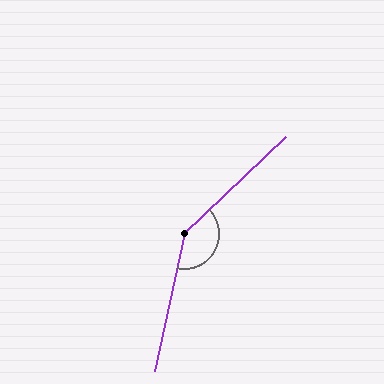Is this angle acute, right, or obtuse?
It is obtuse.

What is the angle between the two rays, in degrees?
Approximately 146 degrees.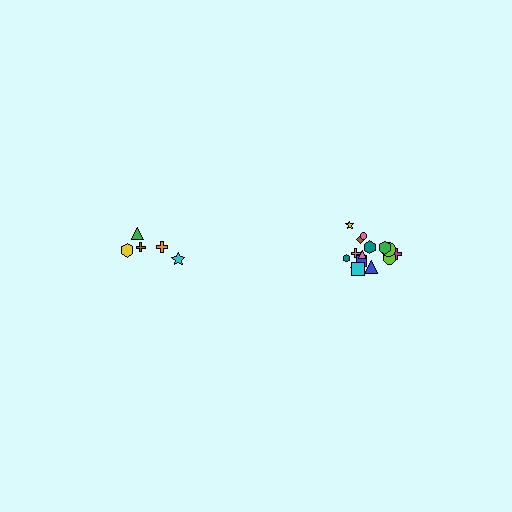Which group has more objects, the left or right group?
The right group.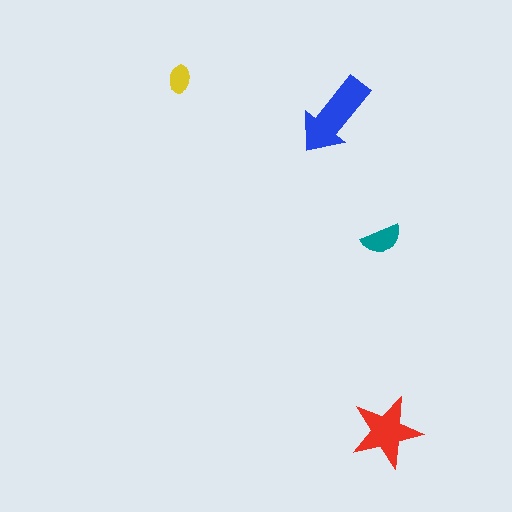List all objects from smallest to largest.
The yellow ellipse, the teal semicircle, the red star, the blue arrow.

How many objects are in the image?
There are 4 objects in the image.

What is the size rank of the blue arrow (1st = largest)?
1st.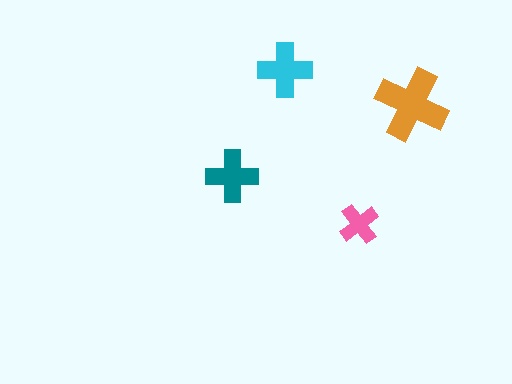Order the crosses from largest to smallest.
the orange one, the cyan one, the teal one, the pink one.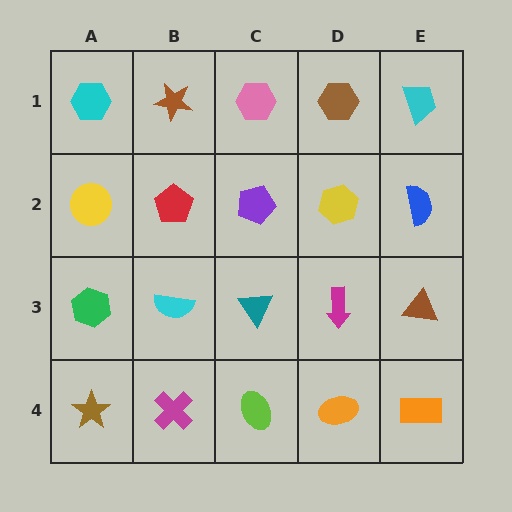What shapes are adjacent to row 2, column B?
A brown star (row 1, column B), a cyan semicircle (row 3, column B), a yellow circle (row 2, column A), a purple pentagon (row 2, column C).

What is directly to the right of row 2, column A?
A red pentagon.